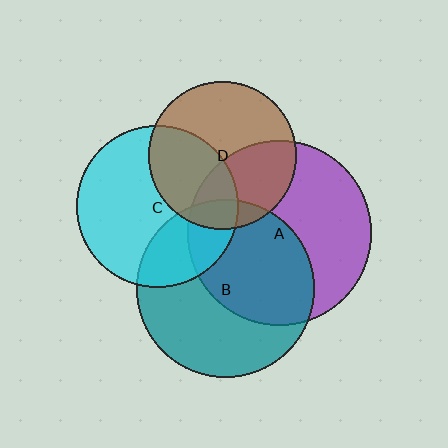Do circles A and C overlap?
Yes.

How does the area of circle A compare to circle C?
Approximately 1.3 times.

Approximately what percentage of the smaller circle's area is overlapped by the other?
Approximately 20%.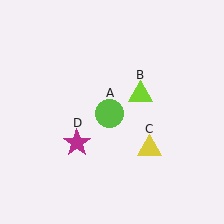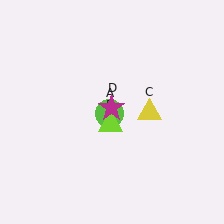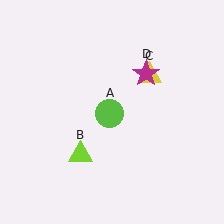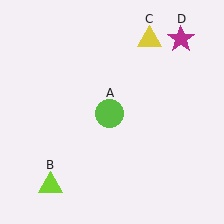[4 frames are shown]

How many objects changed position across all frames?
3 objects changed position: lime triangle (object B), yellow triangle (object C), magenta star (object D).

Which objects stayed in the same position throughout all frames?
Lime circle (object A) remained stationary.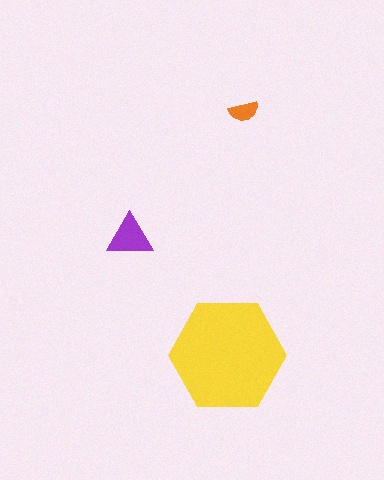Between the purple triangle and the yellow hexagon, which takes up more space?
The yellow hexagon.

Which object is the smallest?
The orange semicircle.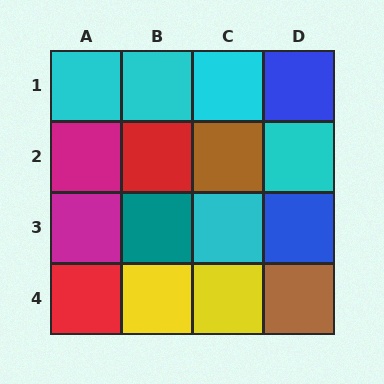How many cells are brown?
2 cells are brown.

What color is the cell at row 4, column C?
Yellow.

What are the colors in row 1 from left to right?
Cyan, cyan, cyan, blue.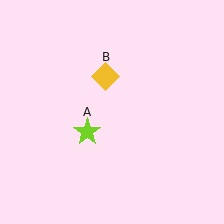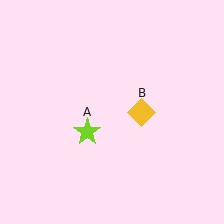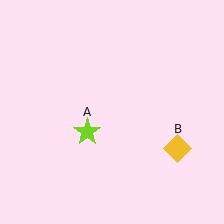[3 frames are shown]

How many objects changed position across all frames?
1 object changed position: yellow diamond (object B).